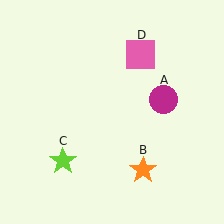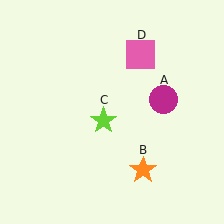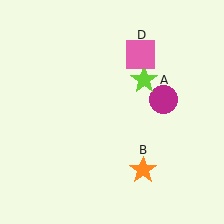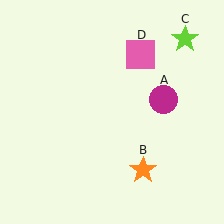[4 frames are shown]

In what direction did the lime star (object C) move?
The lime star (object C) moved up and to the right.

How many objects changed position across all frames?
1 object changed position: lime star (object C).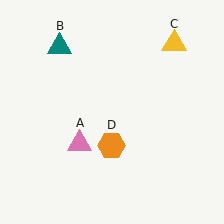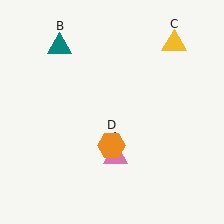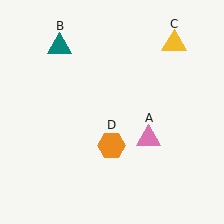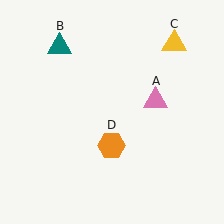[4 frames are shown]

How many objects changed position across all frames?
1 object changed position: pink triangle (object A).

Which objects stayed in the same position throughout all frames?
Teal triangle (object B) and yellow triangle (object C) and orange hexagon (object D) remained stationary.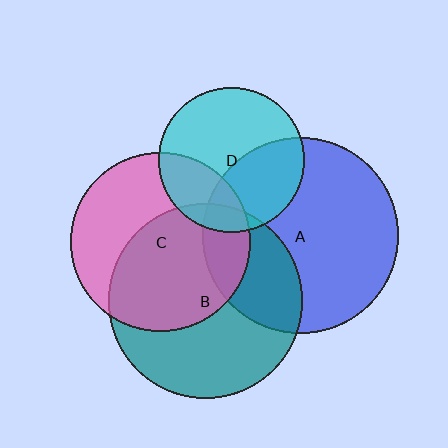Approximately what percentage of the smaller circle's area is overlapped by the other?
Approximately 55%.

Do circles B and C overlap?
Yes.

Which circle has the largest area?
Circle A (blue).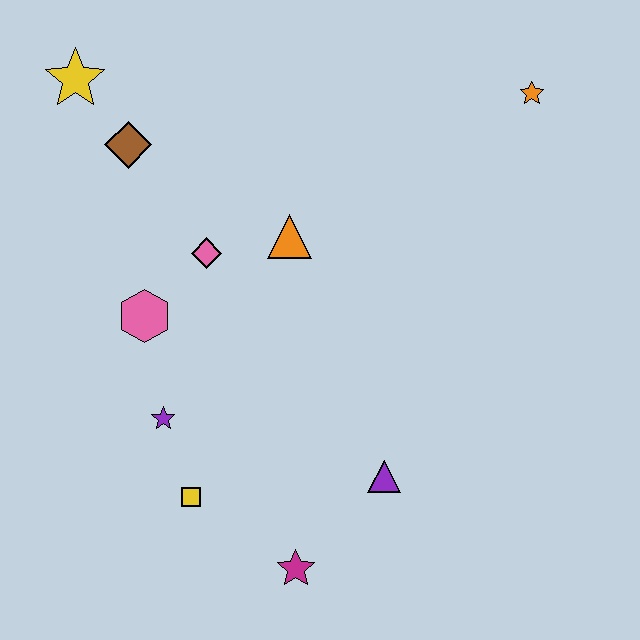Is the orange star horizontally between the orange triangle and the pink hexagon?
No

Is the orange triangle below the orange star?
Yes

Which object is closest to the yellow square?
The purple star is closest to the yellow square.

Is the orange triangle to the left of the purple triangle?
Yes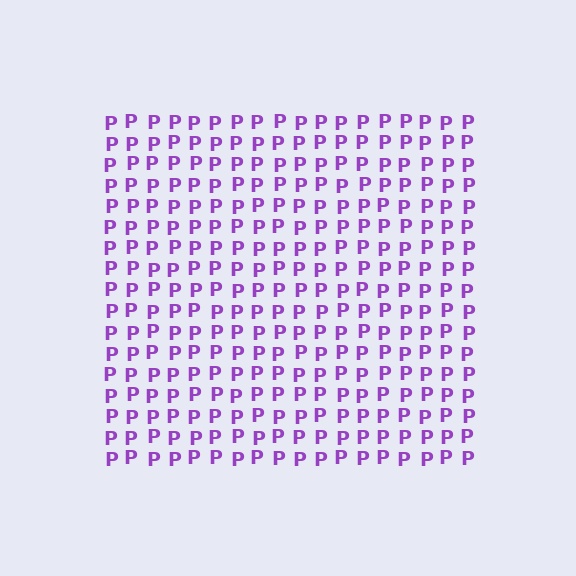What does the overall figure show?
The overall figure shows a square.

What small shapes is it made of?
It is made of small letter P's.